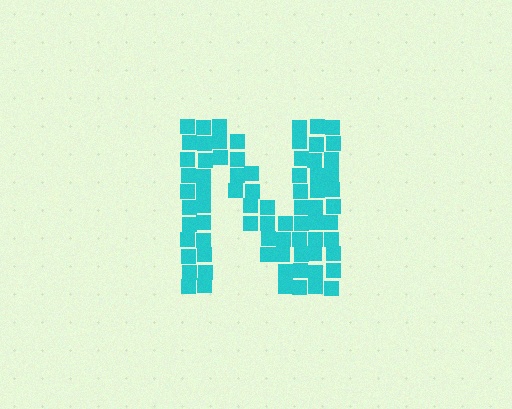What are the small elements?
The small elements are squares.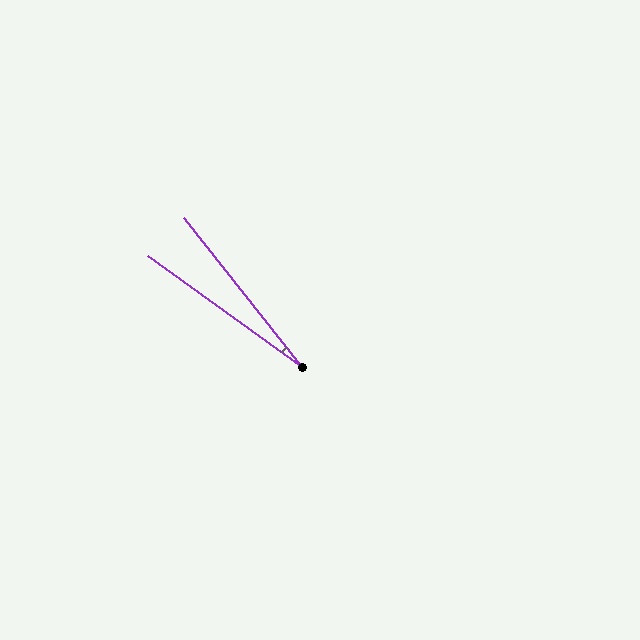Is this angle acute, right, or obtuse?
It is acute.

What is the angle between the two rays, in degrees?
Approximately 16 degrees.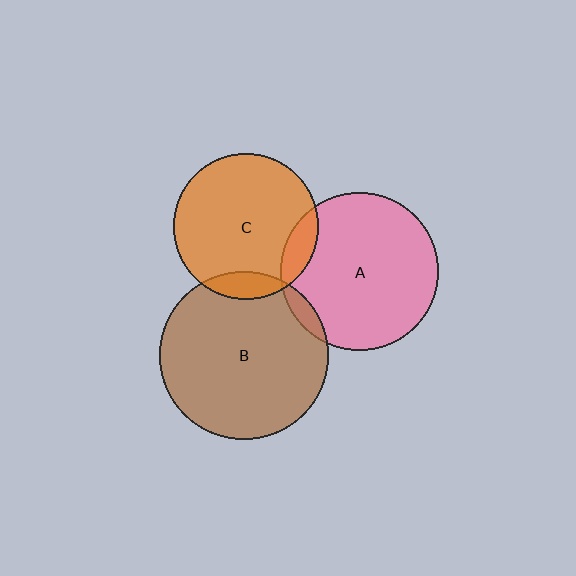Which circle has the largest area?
Circle B (brown).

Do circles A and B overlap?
Yes.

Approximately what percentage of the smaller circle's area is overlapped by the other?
Approximately 5%.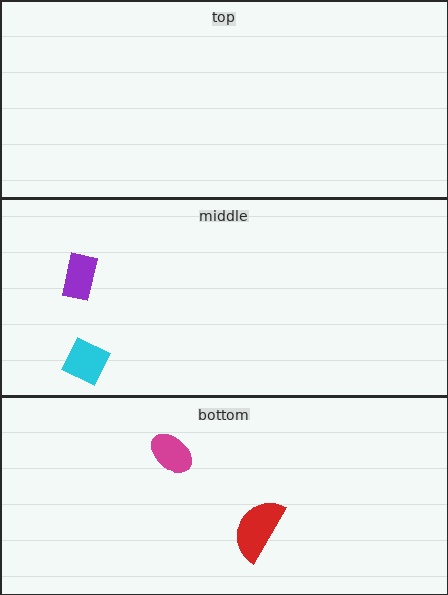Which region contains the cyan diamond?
The middle region.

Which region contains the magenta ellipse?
The bottom region.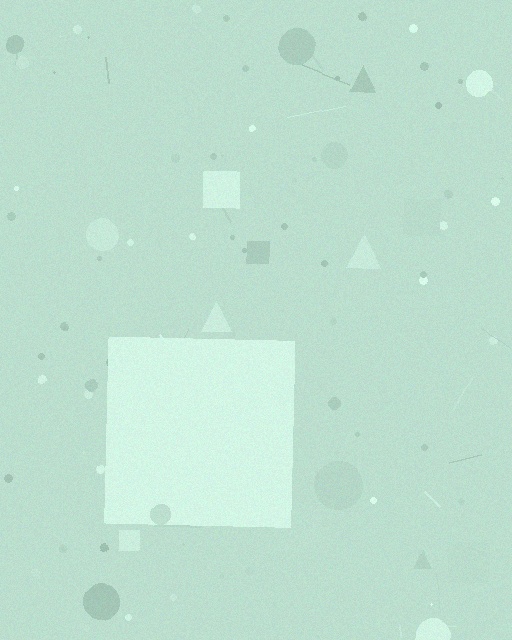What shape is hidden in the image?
A square is hidden in the image.